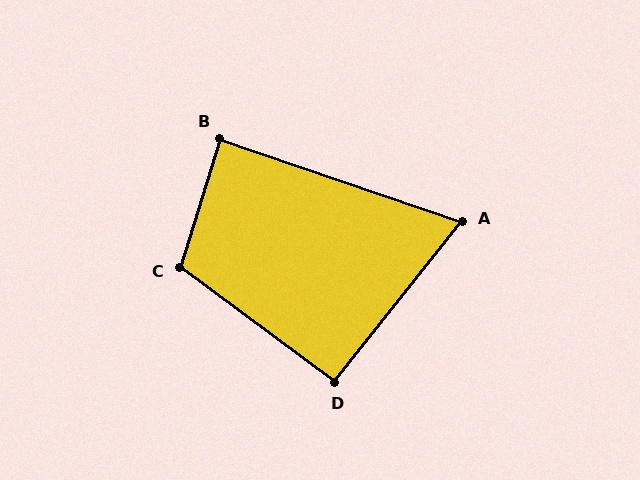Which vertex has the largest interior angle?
C, at approximately 109 degrees.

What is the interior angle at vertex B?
Approximately 88 degrees (approximately right).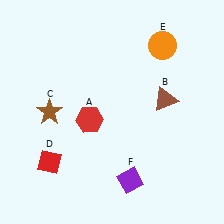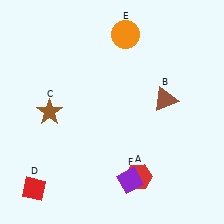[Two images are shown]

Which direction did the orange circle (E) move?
The orange circle (E) moved left.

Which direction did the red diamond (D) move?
The red diamond (D) moved down.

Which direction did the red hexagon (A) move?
The red hexagon (A) moved down.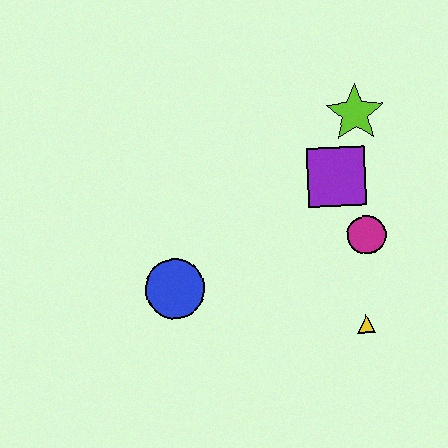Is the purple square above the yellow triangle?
Yes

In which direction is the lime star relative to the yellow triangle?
The lime star is above the yellow triangle.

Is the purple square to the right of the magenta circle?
No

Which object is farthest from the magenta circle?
The blue circle is farthest from the magenta circle.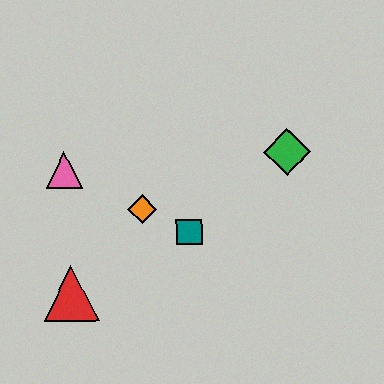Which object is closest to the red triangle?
The orange diamond is closest to the red triangle.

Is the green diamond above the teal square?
Yes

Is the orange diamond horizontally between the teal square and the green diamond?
No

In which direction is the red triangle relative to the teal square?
The red triangle is to the left of the teal square.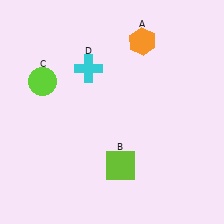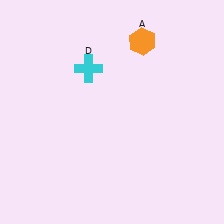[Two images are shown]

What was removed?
The lime circle (C), the lime square (B) were removed in Image 2.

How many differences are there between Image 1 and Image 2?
There are 2 differences between the two images.